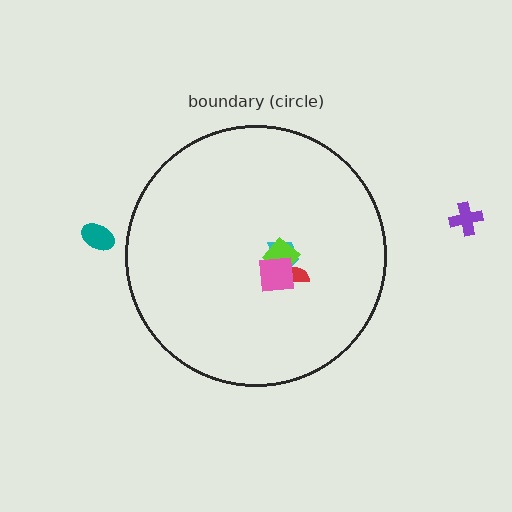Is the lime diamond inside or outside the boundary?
Inside.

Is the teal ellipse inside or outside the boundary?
Outside.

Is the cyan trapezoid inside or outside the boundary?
Inside.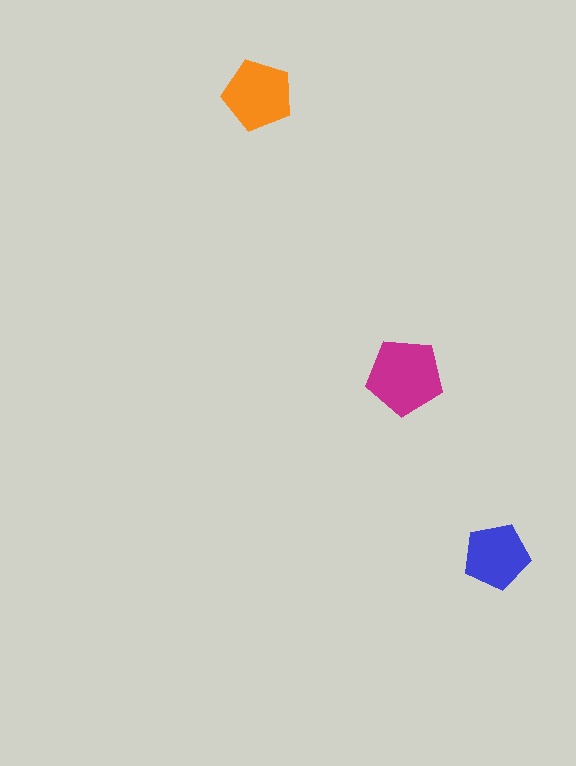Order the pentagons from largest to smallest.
the magenta one, the orange one, the blue one.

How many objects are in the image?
There are 3 objects in the image.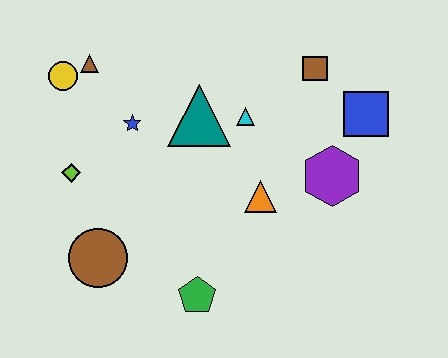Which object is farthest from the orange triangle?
The yellow circle is farthest from the orange triangle.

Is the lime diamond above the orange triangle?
Yes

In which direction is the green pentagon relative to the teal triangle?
The green pentagon is below the teal triangle.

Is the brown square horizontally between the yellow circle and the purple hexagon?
Yes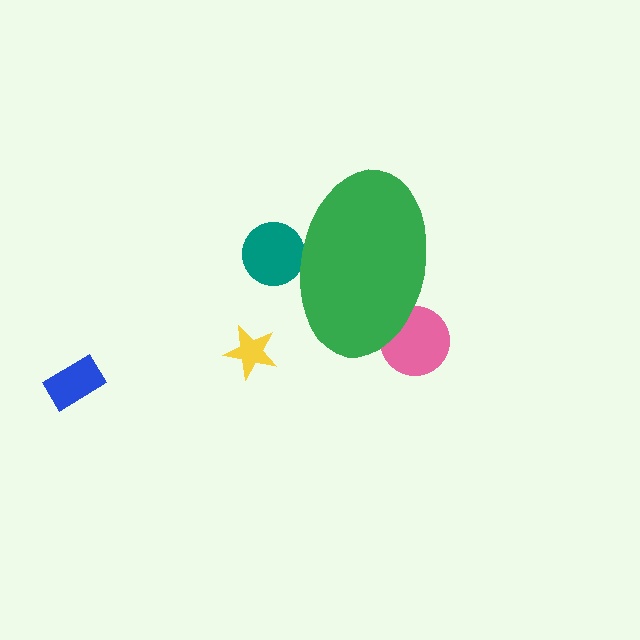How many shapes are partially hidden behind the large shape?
2 shapes are partially hidden.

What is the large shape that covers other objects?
A green ellipse.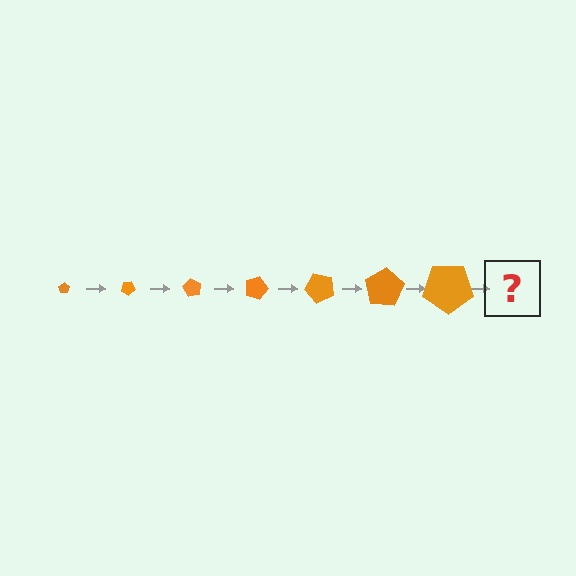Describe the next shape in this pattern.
It should be a pentagon, larger than the previous one and rotated 210 degrees from the start.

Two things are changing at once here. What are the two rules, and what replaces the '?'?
The two rules are that the pentagon grows larger each step and it rotates 30 degrees each step. The '?' should be a pentagon, larger than the previous one and rotated 210 degrees from the start.